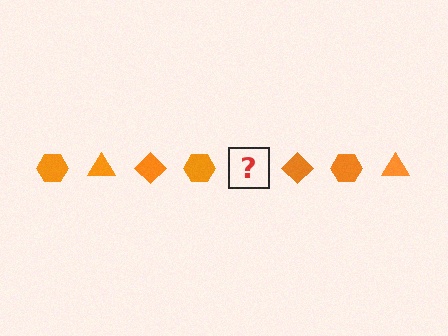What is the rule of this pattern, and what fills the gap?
The rule is that the pattern cycles through hexagon, triangle, diamond shapes in orange. The gap should be filled with an orange triangle.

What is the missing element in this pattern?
The missing element is an orange triangle.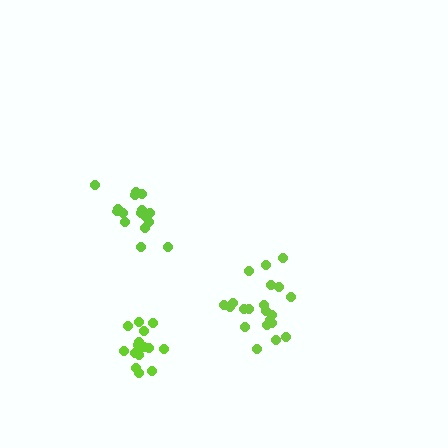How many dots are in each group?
Group 1: 17 dots, Group 2: 21 dots, Group 3: 15 dots (53 total).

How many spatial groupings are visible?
There are 3 spatial groupings.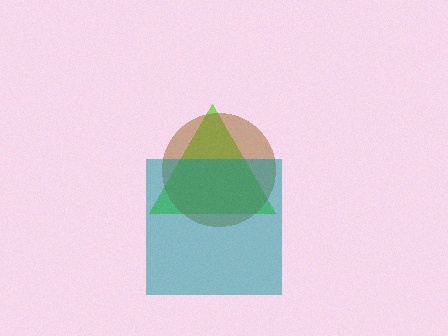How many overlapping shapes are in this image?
There are 3 overlapping shapes in the image.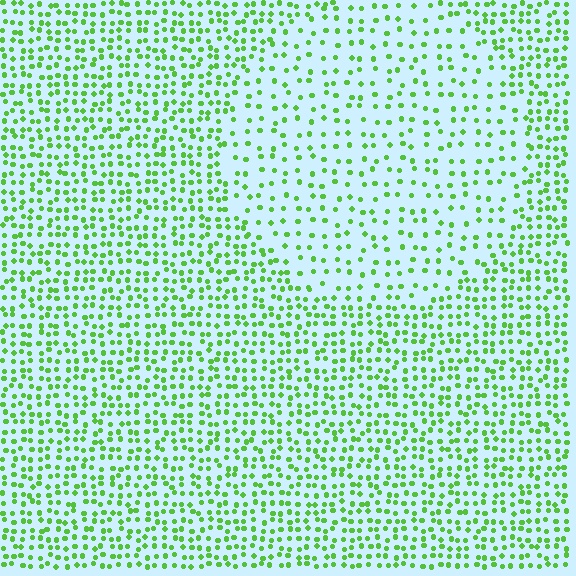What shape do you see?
I see a circle.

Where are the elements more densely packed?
The elements are more densely packed outside the circle boundary.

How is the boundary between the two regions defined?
The boundary is defined by a change in element density (approximately 2.0x ratio). All elements are the same color, size, and shape.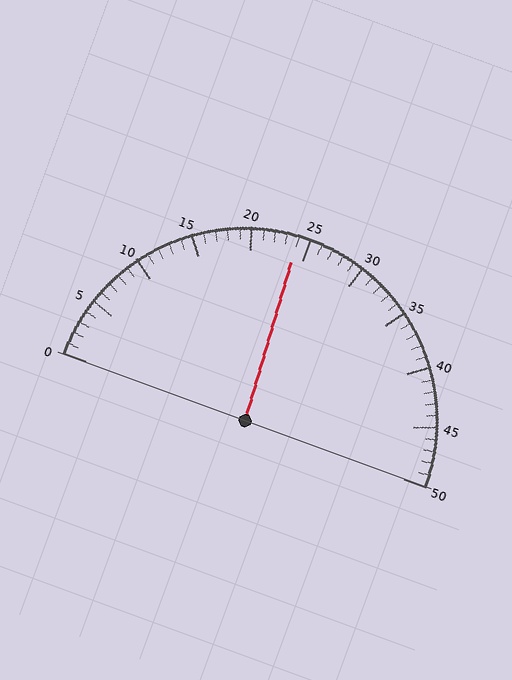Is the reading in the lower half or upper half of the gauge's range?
The reading is in the lower half of the range (0 to 50).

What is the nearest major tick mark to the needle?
The nearest major tick mark is 25.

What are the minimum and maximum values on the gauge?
The gauge ranges from 0 to 50.